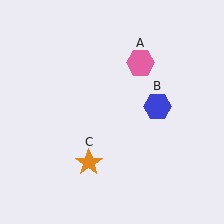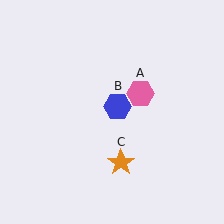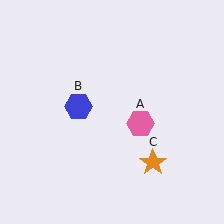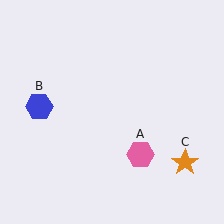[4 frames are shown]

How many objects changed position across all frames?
3 objects changed position: pink hexagon (object A), blue hexagon (object B), orange star (object C).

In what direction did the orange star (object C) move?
The orange star (object C) moved right.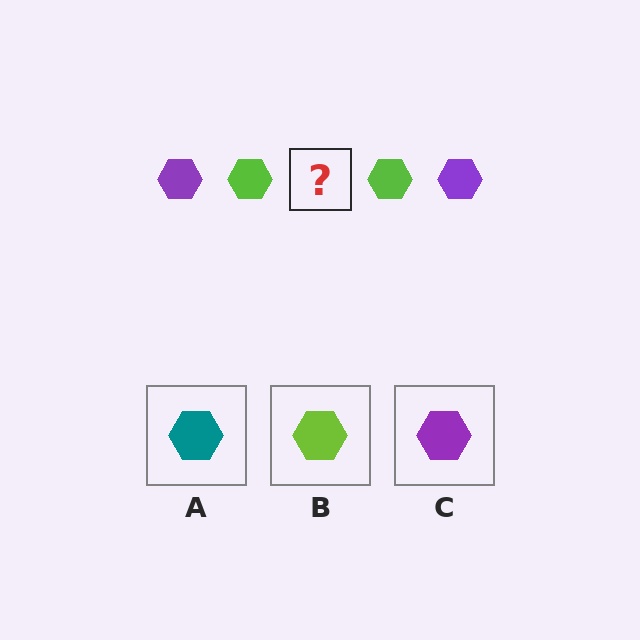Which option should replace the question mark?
Option C.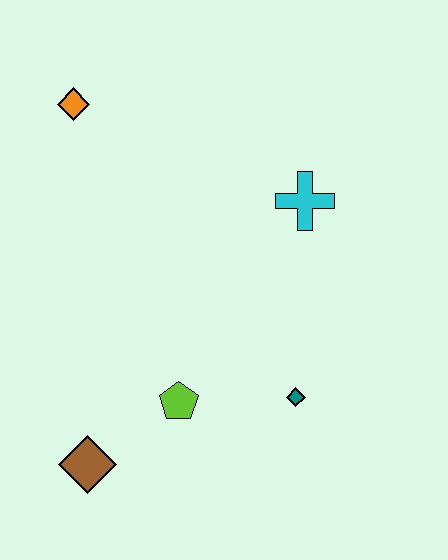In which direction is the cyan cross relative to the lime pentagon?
The cyan cross is above the lime pentagon.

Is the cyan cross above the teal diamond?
Yes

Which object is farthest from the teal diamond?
The orange diamond is farthest from the teal diamond.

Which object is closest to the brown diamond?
The lime pentagon is closest to the brown diamond.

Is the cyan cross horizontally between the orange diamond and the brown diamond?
No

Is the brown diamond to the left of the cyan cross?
Yes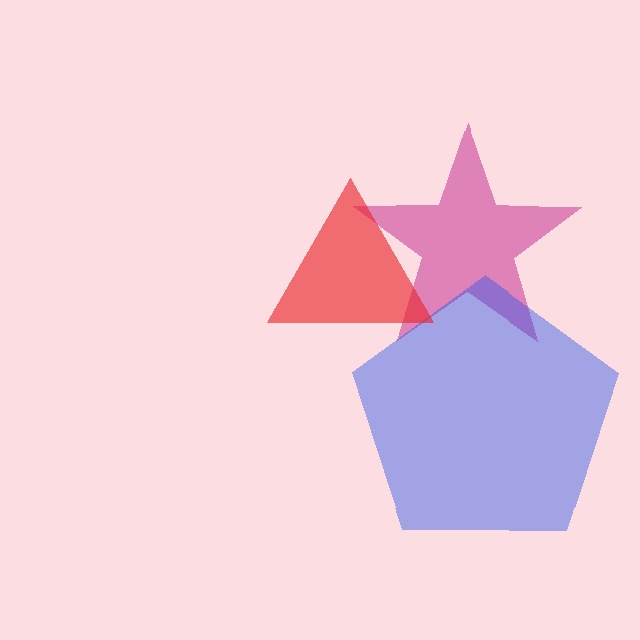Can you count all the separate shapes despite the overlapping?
Yes, there are 3 separate shapes.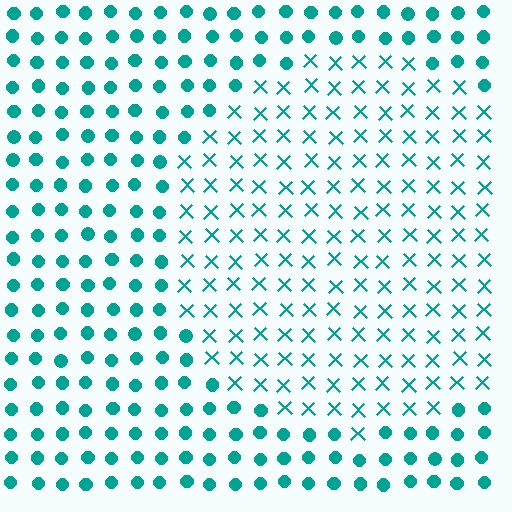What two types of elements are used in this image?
The image uses X marks inside the circle region and circles outside it.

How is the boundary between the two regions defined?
The boundary is defined by a change in element shape: X marks inside vs. circles outside. All elements share the same color and spacing.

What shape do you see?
I see a circle.